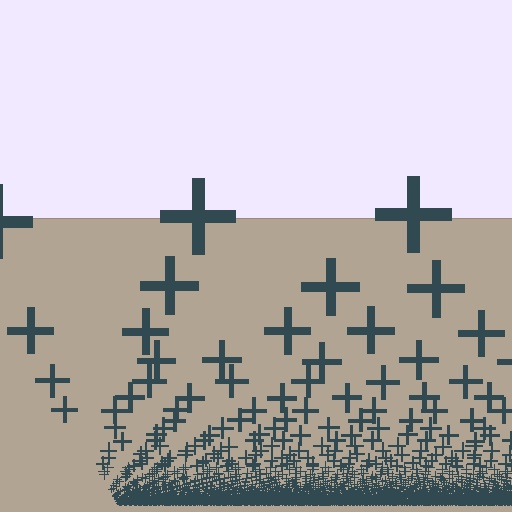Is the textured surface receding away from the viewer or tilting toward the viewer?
The surface appears to tilt toward the viewer. Texture elements get larger and sparser toward the top.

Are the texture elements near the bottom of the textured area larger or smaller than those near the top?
Smaller. The gradient is inverted — elements near the bottom are smaller and denser.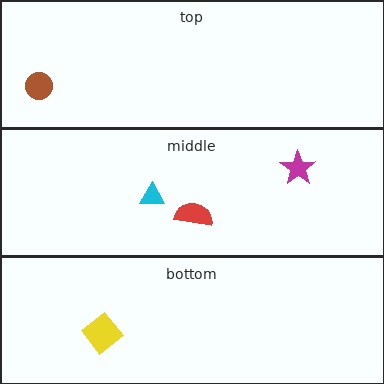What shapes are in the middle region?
The magenta star, the red semicircle, the cyan triangle.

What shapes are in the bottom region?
The yellow diamond.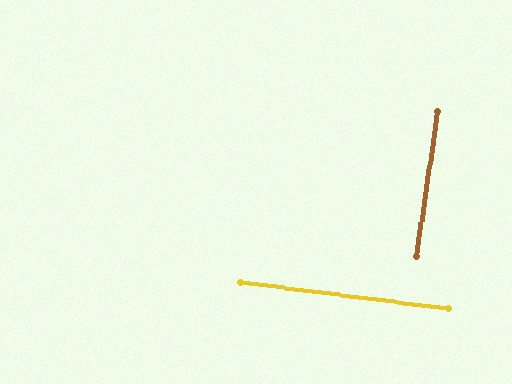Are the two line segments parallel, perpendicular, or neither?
Perpendicular — they meet at approximately 89°.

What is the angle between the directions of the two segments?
Approximately 89 degrees.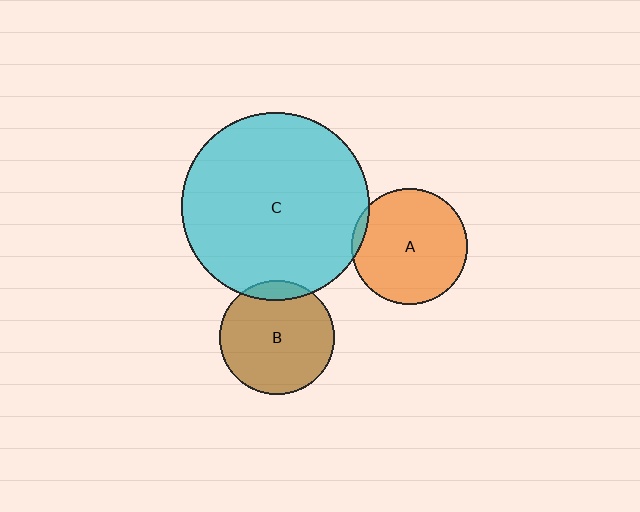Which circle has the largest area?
Circle C (cyan).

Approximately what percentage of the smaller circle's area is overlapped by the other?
Approximately 10%.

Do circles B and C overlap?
Yes.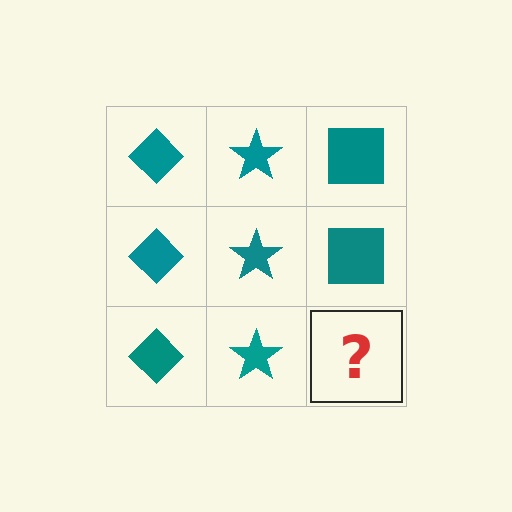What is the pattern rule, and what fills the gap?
The rule is that each column has a consistent shape. The gap should be filled with a teal square.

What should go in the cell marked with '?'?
The missing cell should contain a teal square.